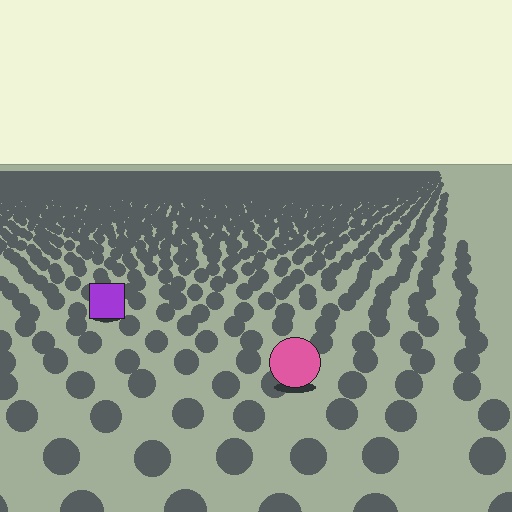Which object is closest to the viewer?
The pink circle is closest. The texture marks near it are larger and more spread out.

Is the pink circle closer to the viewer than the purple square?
Yes. The pink circle is closer — you can tell from the texture gradient: the ground texture is coarser near it.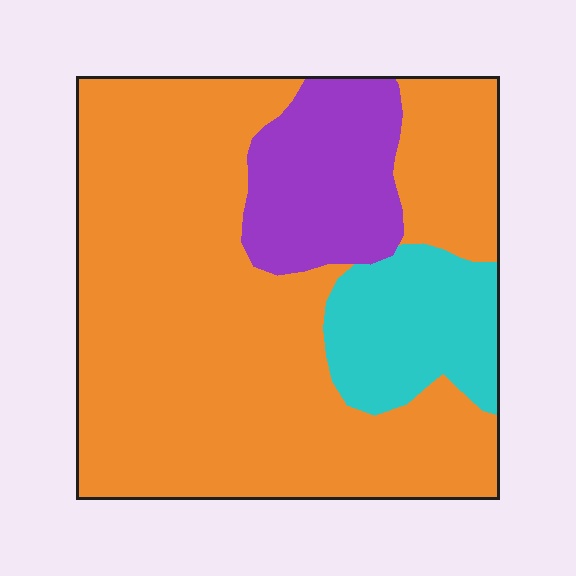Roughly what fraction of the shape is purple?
Purple takes up about one sixth (1/6) of the shape.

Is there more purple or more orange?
Orange.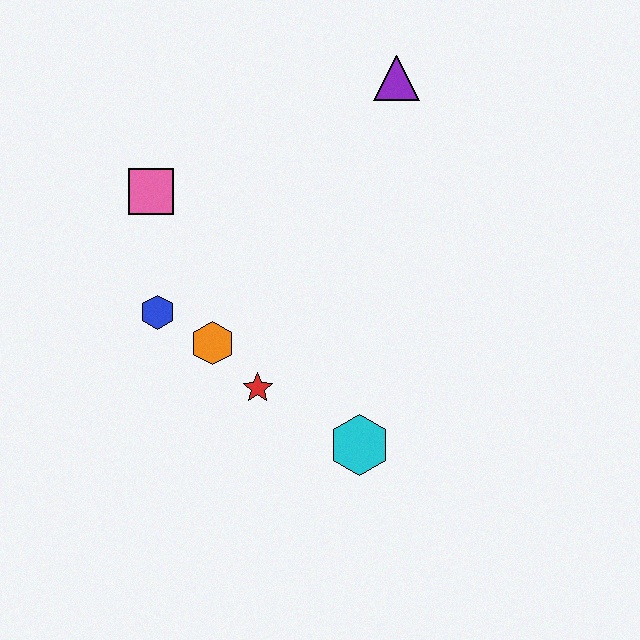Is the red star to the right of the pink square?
Yes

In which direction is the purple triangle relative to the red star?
The purple triangle is above the red star.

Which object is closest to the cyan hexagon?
The red star is closest to the cyan hexagon.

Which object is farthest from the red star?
The purple triangle is farthest from the red star.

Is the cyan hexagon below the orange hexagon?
Yes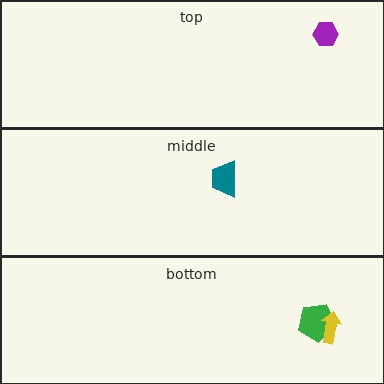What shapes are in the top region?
The purple hexagon.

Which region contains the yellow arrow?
The bottom region.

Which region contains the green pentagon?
The bottom region.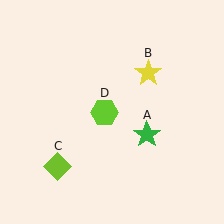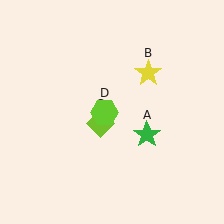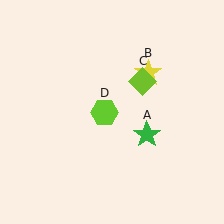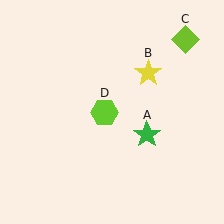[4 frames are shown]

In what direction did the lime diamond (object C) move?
The lime diamond (object C) moved up and to the right.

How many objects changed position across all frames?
1 object changed position: lime diamond (object C).